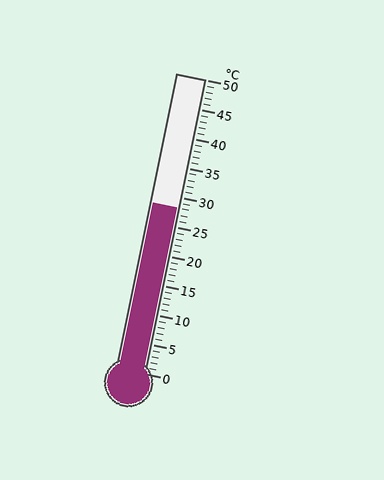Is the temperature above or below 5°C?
The temperature is above 5°C.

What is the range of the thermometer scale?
The thermometer scale ranges from 0°C to 50°C.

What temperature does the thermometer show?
The thermometer shows approximately 28°C.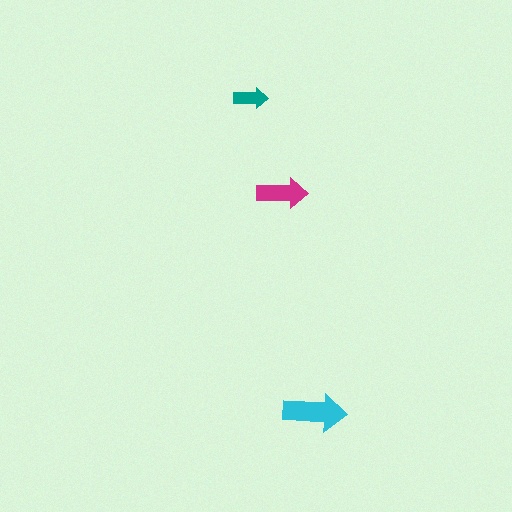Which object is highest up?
The teal arrow is topmost.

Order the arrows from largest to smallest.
the cyan one, the magenta one, the teal one.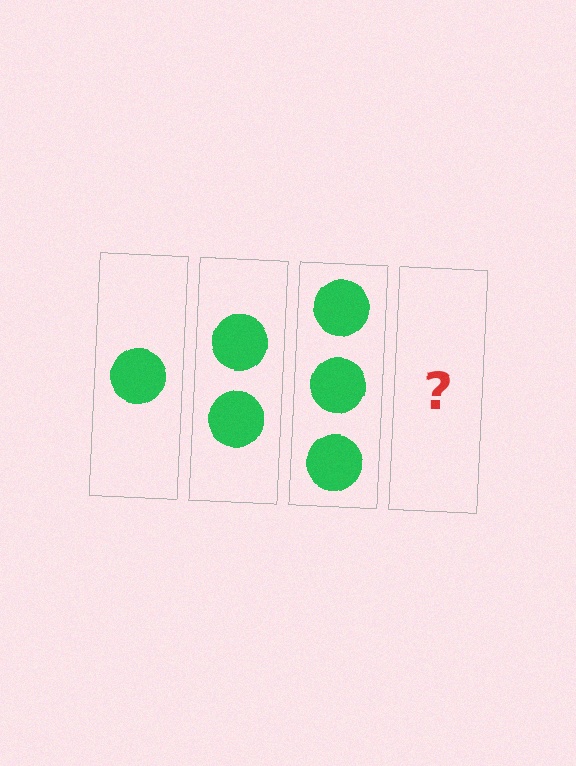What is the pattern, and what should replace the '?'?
The pattern is that each step adds one more circle. The '?' should be 4 circles.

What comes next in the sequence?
The next element should be 4 circles.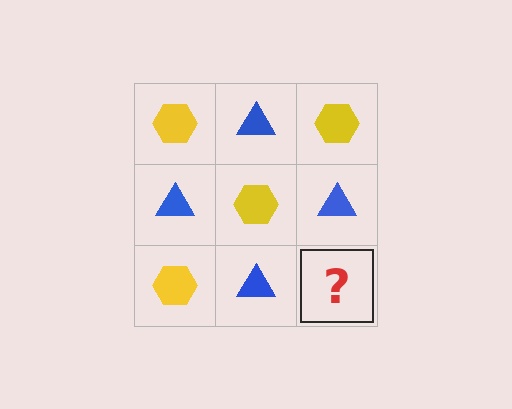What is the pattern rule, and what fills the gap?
The rule is that it alternates yellow hexagon and blue triangle in a checkerboard pattern. The gap should be filled with a yellow hexagon.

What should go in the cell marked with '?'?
The missing cell should contain a yellow hexagon.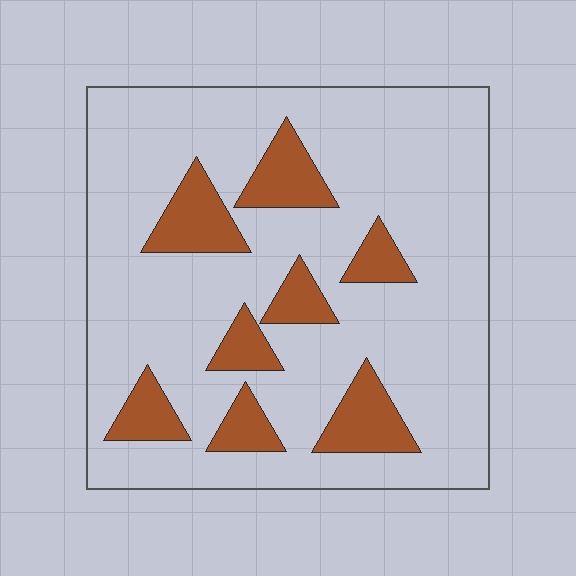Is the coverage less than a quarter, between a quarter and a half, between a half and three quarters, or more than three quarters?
Less than a quarter.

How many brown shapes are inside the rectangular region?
8.